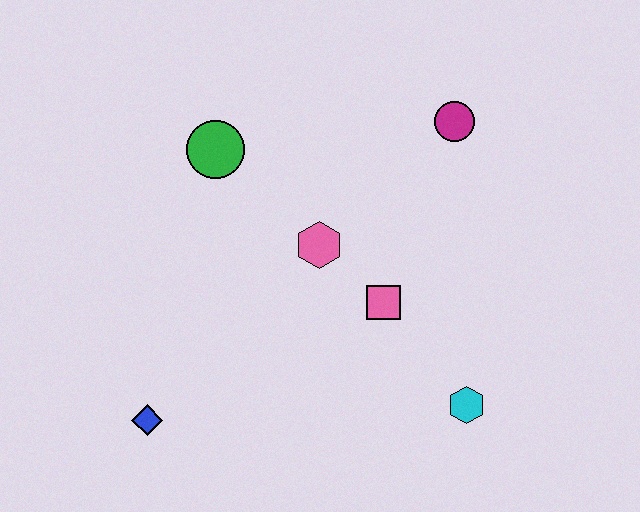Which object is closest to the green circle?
The pink hexagon is closest to the green circle.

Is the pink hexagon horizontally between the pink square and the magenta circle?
No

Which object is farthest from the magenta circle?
The blue diamond is farthest from the magenta circle.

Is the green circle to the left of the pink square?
Yes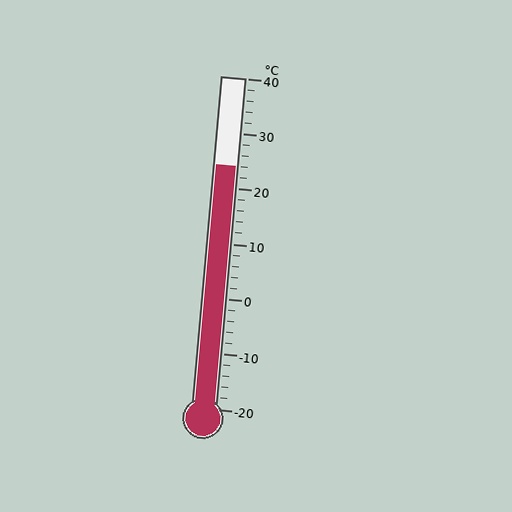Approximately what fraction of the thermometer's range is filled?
The thermometer is filled to approximately 75% of its range.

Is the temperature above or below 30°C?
The temperature is below 30°C.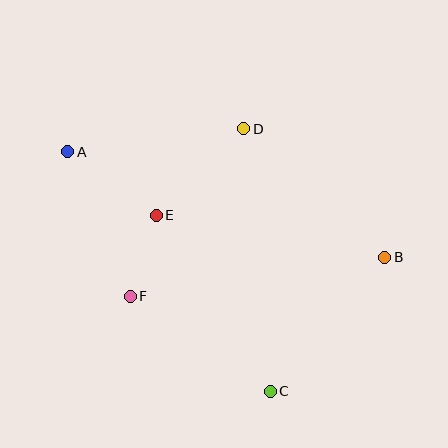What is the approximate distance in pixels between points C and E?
The distance between C and E is approximately 210 pixels.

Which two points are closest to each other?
Points E and F are closest to each other.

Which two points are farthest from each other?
Points A and B are farthest from each other.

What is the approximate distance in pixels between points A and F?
The distance between A and F is approximately 157 pixels.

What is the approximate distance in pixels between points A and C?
The distance between A and C is approximately 314 pixels.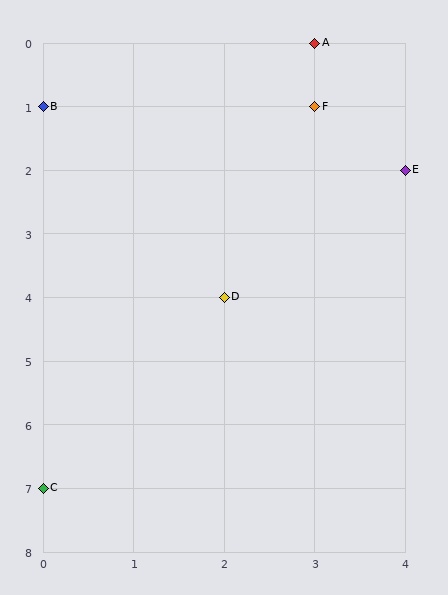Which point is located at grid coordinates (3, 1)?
Point F is at (3, 1).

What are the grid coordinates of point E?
Point E is at grid coordinates (4, 2).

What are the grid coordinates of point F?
Point F is at grid coordinates (3, 1).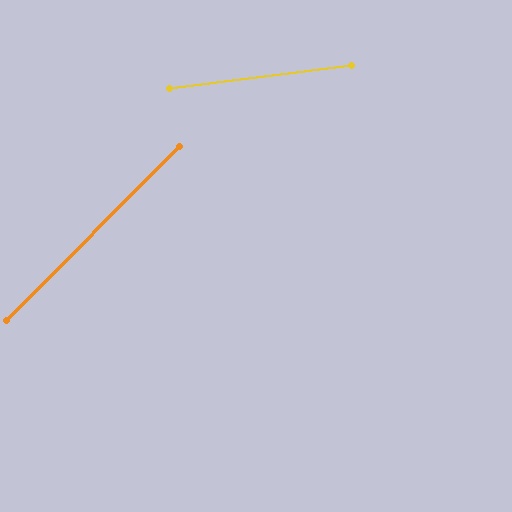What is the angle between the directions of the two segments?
Approximately 38 degrees.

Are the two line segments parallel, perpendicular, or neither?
Neither parallel nor perpendicular — they differ by about 38°.